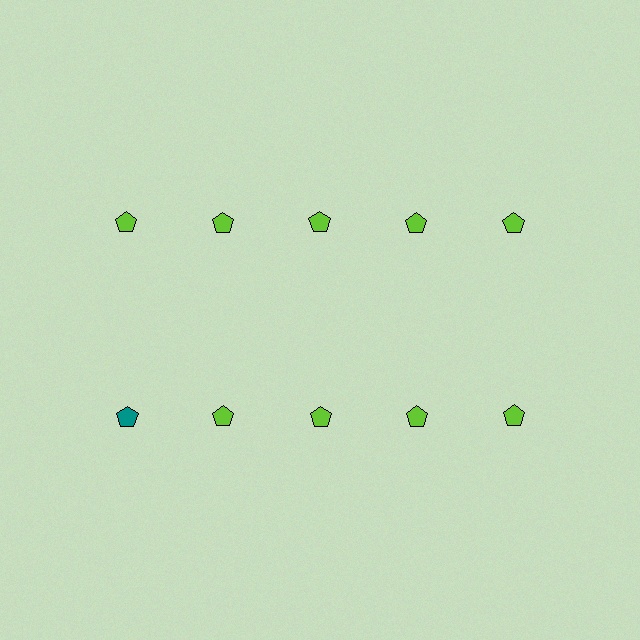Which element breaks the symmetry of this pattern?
The teal pentagon in the second row, leftmost column breaks the symmetry. All other shapes are lime pentagons.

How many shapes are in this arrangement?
There are 10 shapes arranged in a grid pattern.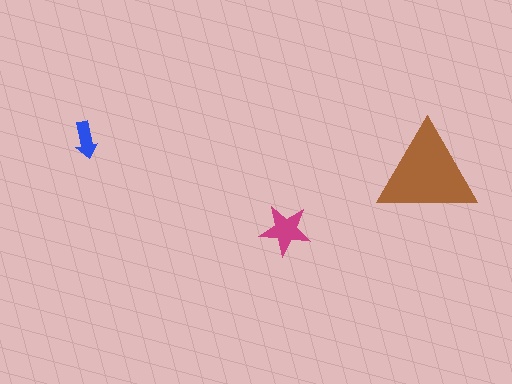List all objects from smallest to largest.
The blue arrow, the magenta star, the brown triangle.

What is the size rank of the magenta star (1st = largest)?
2nd.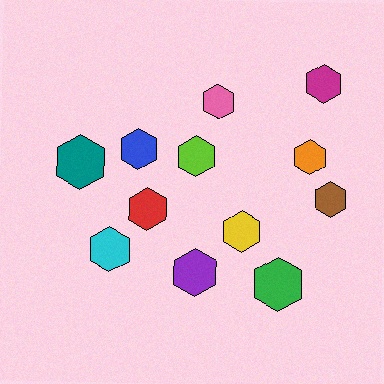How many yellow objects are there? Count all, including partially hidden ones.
There is 1 yellow object.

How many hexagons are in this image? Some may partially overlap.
There are 12 hexagons.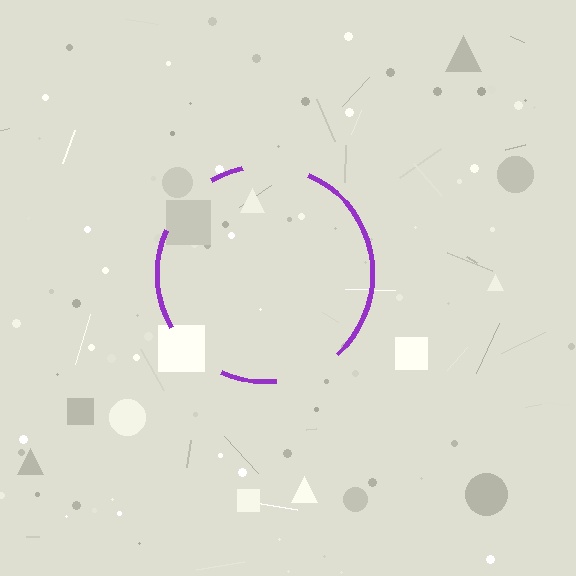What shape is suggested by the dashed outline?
The dashed outline suggests a circle.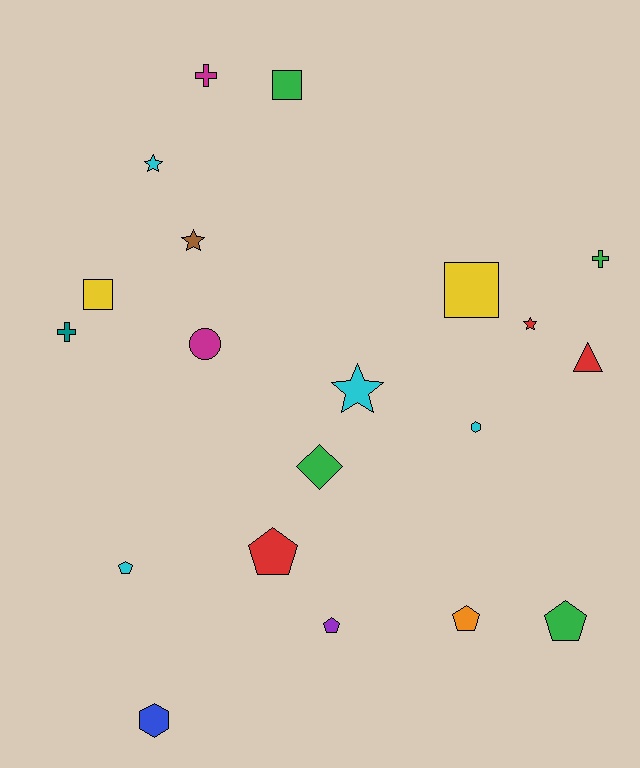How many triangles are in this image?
There is 1 triangle.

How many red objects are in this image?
There are 3 red objects.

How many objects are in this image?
There are 20 objects.